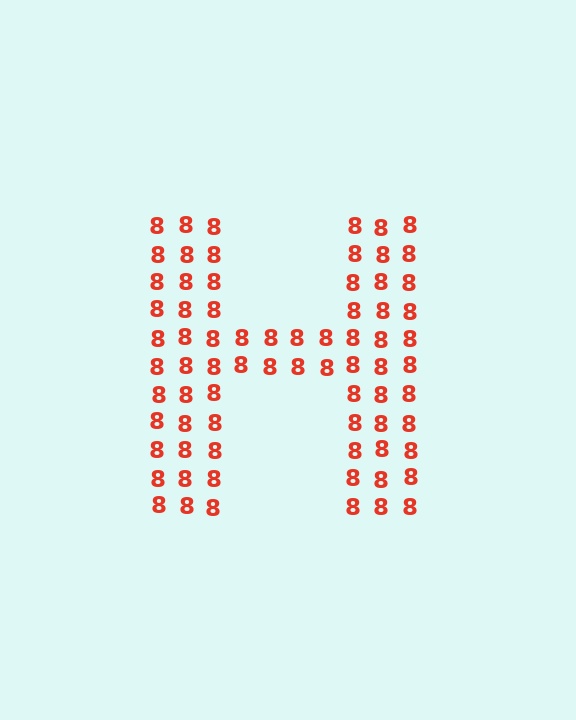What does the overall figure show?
The overall figure shows the letter H.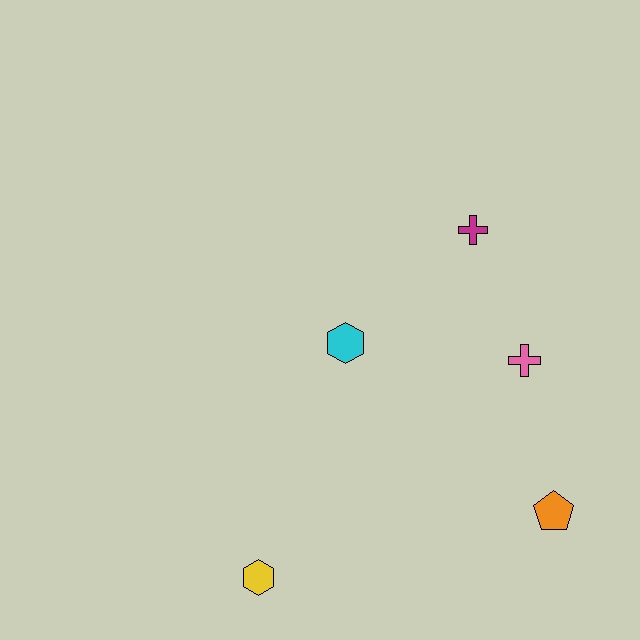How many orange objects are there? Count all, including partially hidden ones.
There is 1 orange object.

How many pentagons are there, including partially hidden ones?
There is 1 pentagon.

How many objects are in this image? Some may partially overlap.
There are 5 objects.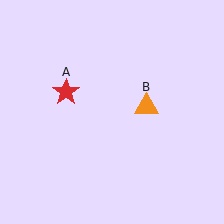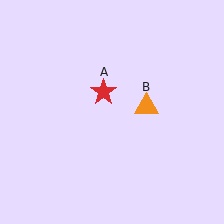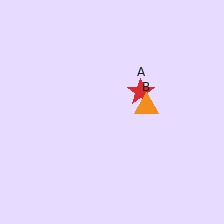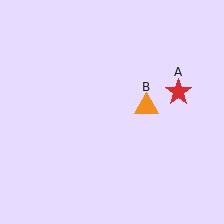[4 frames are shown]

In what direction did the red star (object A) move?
The red star (object A) moved right.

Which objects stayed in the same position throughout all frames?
Orange triangle (object B) remained stationary.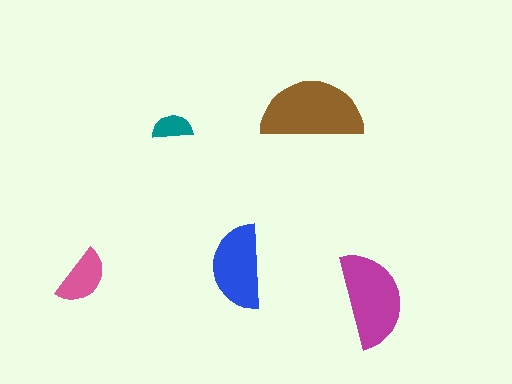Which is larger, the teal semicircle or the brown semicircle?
The brown one.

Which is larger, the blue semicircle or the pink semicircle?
The blue one.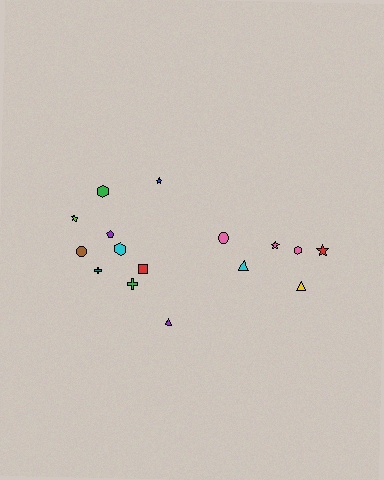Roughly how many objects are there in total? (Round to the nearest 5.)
Roughly 15 objects in total.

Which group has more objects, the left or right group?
The left group.